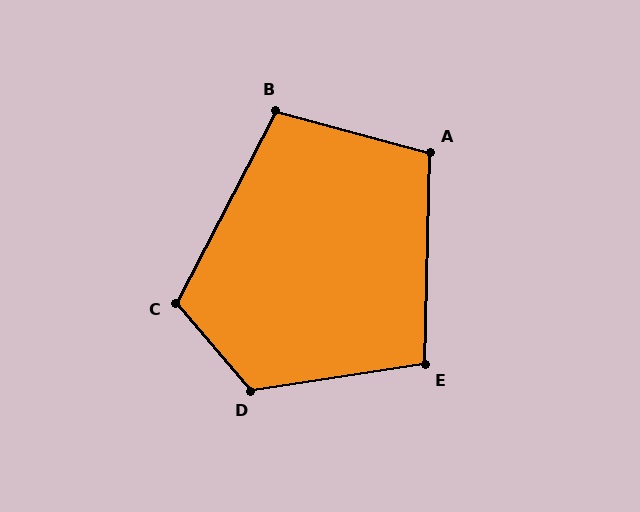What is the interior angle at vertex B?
Approximately 102 degrees (obtuse).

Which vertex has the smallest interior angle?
E, at approximately 100 degrees.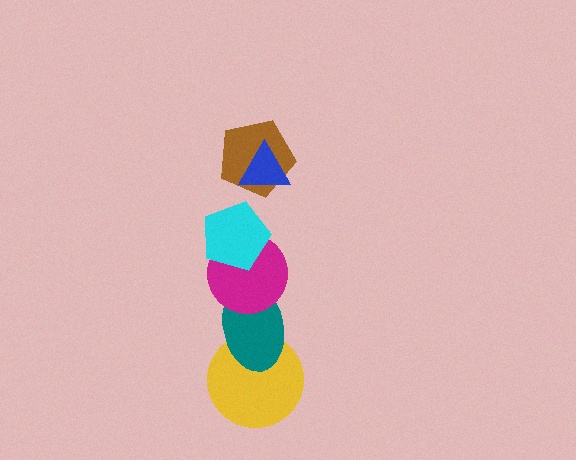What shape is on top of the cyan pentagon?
The brown pentagon is on top of the cyan pentagon.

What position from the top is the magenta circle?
The magenta circle is 4th from the top.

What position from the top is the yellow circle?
The yellow circle is 6th from the top.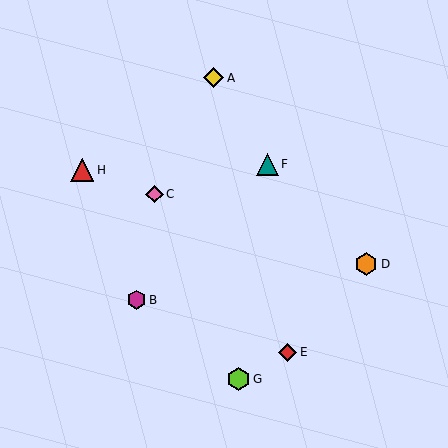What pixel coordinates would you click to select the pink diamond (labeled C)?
Click at (154, 194) to select the pink diamond C.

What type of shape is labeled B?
Shape B is a magenta hexagon.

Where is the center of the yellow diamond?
The center of the yellow diamond is at (214, 78).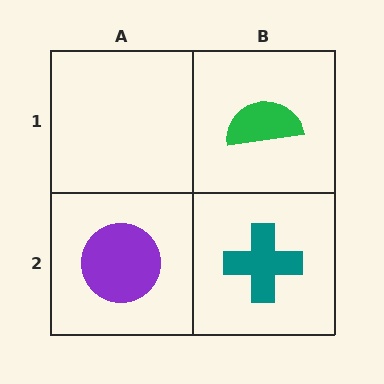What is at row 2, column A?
A purple circle.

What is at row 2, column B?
A teal cross.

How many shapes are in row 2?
2 shapes.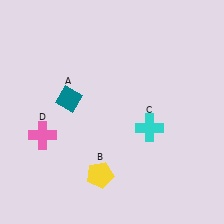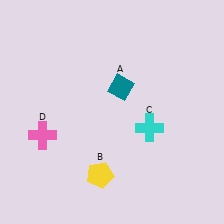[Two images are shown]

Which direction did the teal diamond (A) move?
The teal diamond (A) moved right.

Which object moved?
The teal diamond (A) moved right.